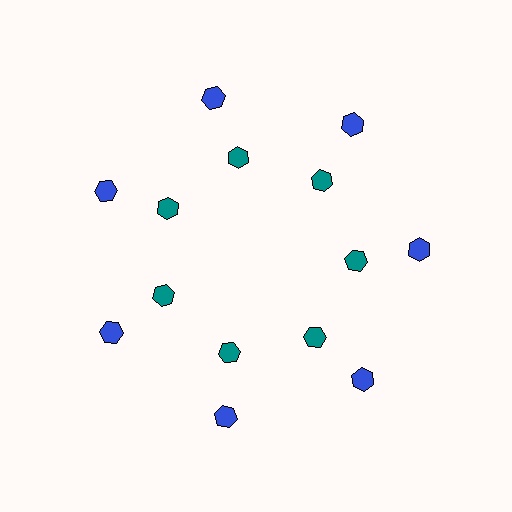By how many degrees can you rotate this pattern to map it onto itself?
The pattern maps onto itself every 51 degrees of rotation.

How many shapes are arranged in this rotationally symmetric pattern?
There are 14 shapes, arranged in 7 groups of 2.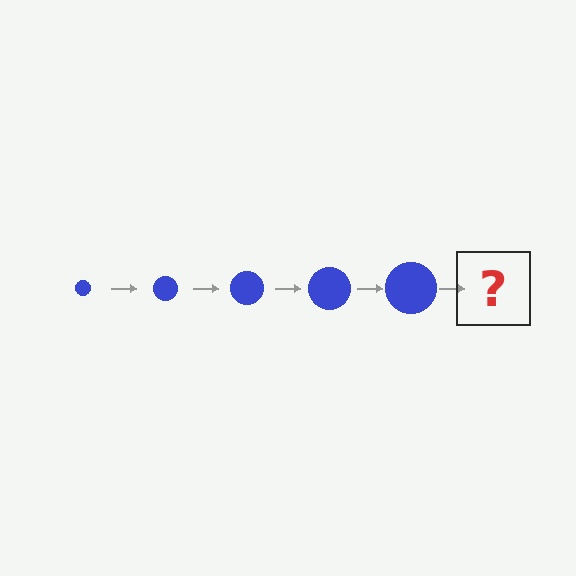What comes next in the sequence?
The next element should be a blue circle, larger than the previous one.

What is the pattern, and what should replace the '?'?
The pattern is that the circle gets progressively larger each step. The '?' should be a blue circle, larger than the previous one.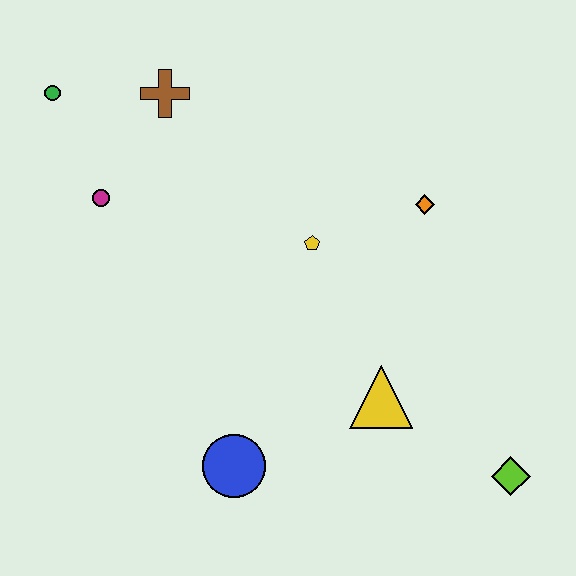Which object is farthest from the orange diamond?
The green circle is farthest from the orange diamond.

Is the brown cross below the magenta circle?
No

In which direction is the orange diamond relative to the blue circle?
The orange diamond is above the blue circle.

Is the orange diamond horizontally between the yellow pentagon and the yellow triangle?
No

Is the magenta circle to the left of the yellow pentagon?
Yes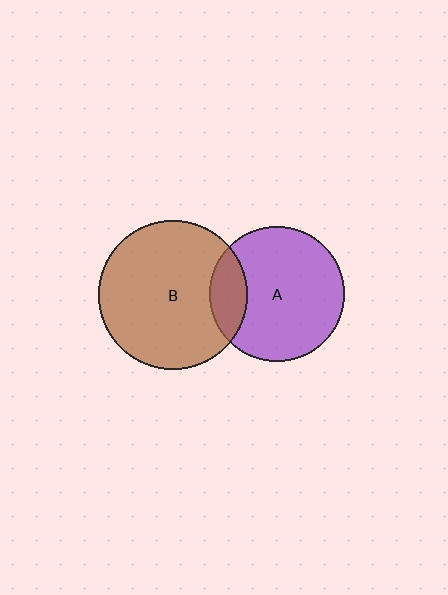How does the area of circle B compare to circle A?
Approximately 1.2 times.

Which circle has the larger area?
Circle B (brown).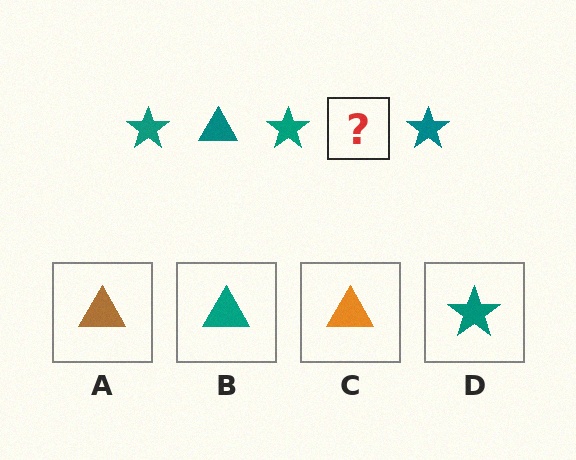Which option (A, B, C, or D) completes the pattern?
B.